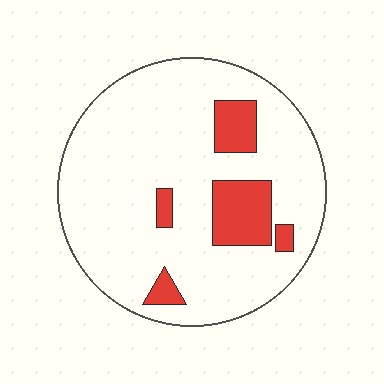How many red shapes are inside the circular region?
5.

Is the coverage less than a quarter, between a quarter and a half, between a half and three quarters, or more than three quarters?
Less than a quarter.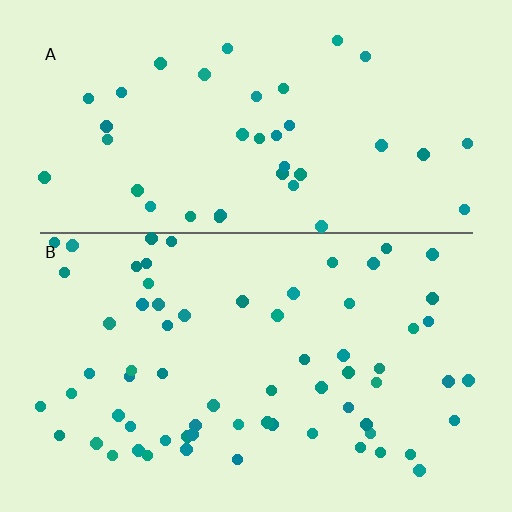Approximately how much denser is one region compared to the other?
Approximately 1.8× — region B over region A.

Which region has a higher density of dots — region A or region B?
B (the bottom).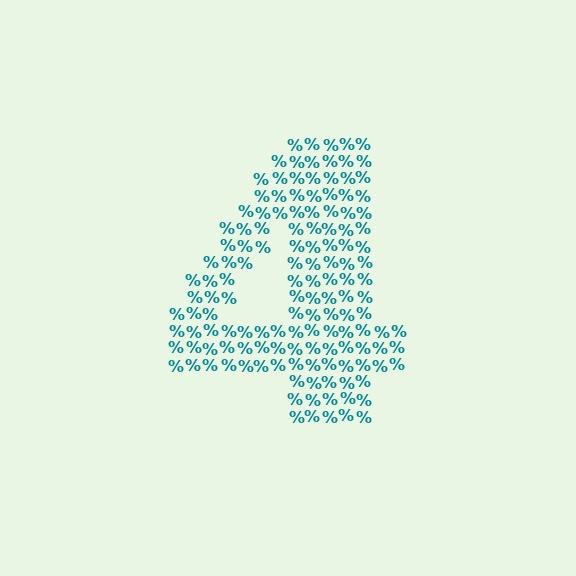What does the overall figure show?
The overall figure shows the digit 4.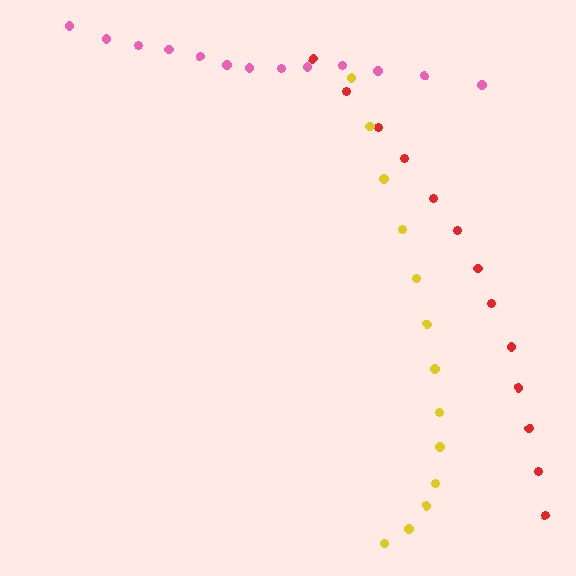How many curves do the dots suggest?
There are 3 distinct paths.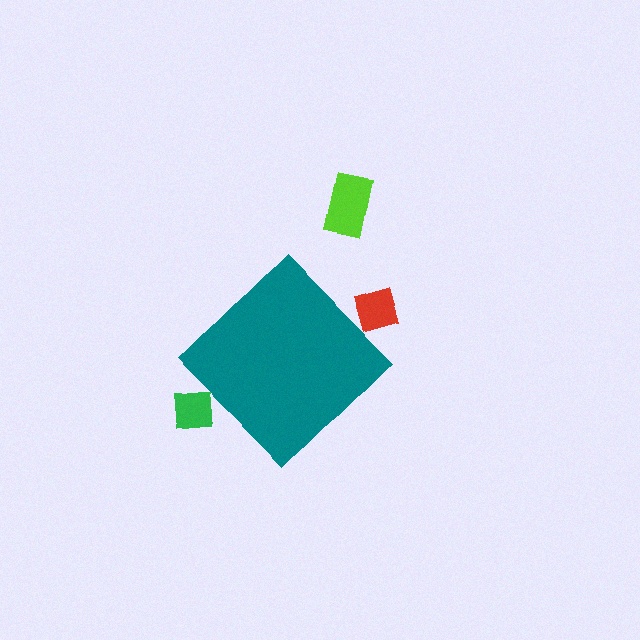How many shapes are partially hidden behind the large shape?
2 shapes are partially hidden.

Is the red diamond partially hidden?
Yes, the red diamond is partially hidden behind the teal diamond.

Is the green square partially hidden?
Yes, the green square is partially hidden behind the teal diamond.